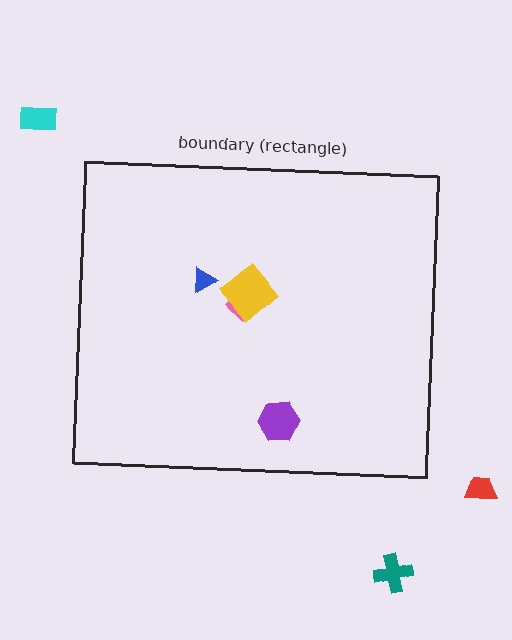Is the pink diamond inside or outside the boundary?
Inside.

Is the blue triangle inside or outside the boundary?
Inside.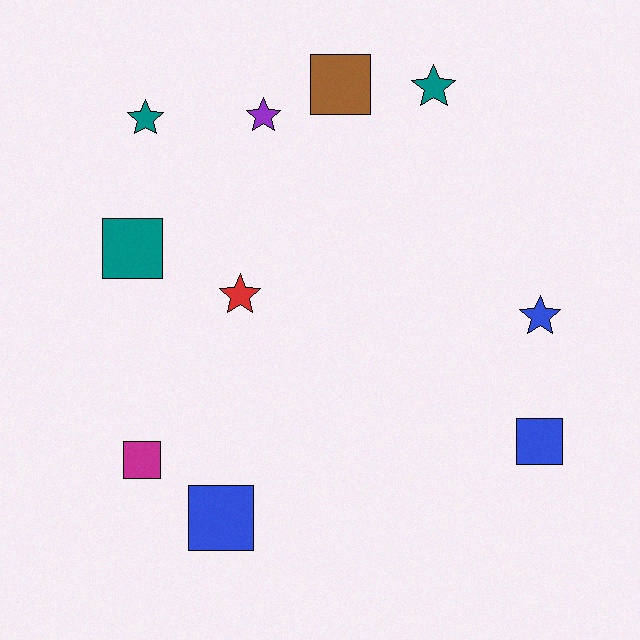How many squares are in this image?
There are 5 squares.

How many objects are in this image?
There are 10 objects.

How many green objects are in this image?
There are no green objects.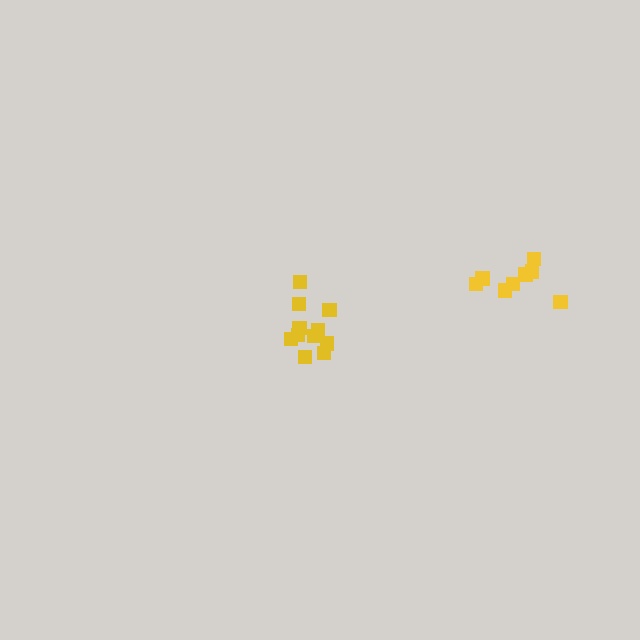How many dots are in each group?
Group 1: 11 dots, Group 2: 8 dots (19 total).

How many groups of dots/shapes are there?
There are 2 groups.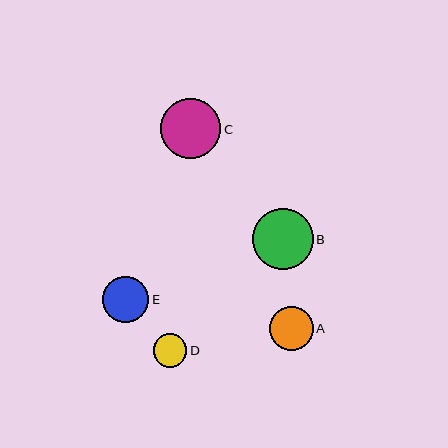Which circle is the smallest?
Circle D is the smallest with a size of approximately 33 pixels.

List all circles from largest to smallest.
From largest to smallest: B, C, E, A, D.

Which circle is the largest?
Circle B is the largest with a size of approximately 61 pixels.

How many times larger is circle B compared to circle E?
Circle B is approximately 1.3 times the size of circle E.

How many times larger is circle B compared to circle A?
Circle B is approximately 1.4 times the size of circle A.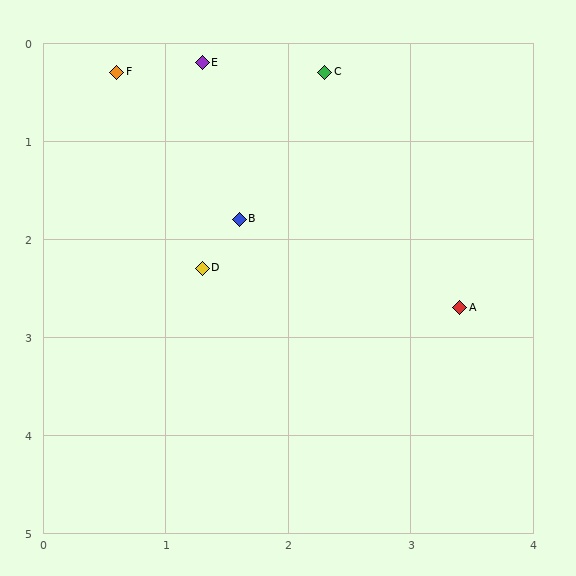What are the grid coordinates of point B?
Point B is at approximately (1.6, 1.8).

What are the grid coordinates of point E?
Point E is at approximately (1.3, 0.2).